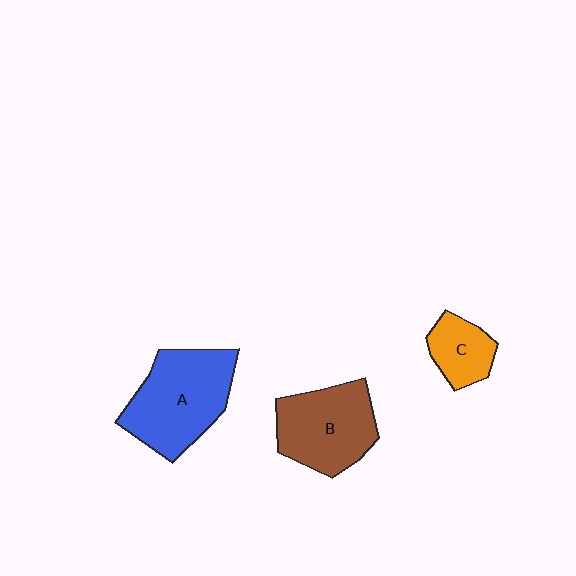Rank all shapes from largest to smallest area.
From largest to smallest: A (blue), B (brown), C (orange).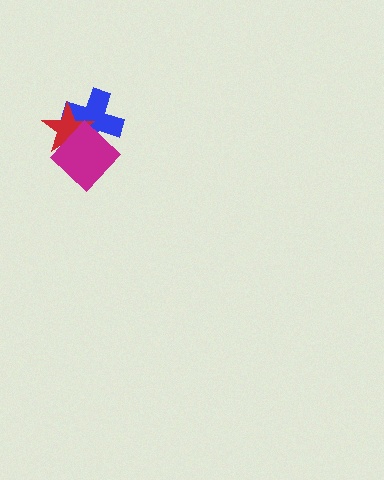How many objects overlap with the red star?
2 objects overlap with the red star.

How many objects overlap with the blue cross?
2 objects overlap with the blue cross.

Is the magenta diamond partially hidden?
No, no other shape covers it.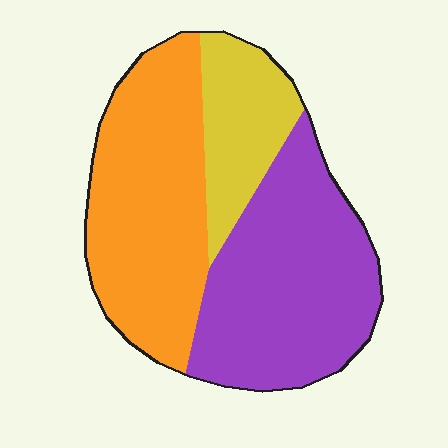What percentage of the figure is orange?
Orange takes up about two fifths (2/5) of the figure.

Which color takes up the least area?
Yellow, at roughly 20%.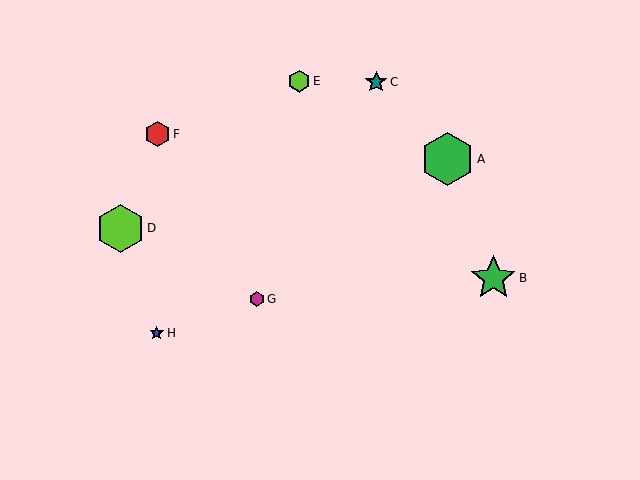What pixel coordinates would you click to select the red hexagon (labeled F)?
Click at (158, 134) to select the red hexagon F.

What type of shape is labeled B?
Shape B is a green star.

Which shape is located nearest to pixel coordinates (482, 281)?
The green star (labeled B) at (493, 278) is nearest to that location.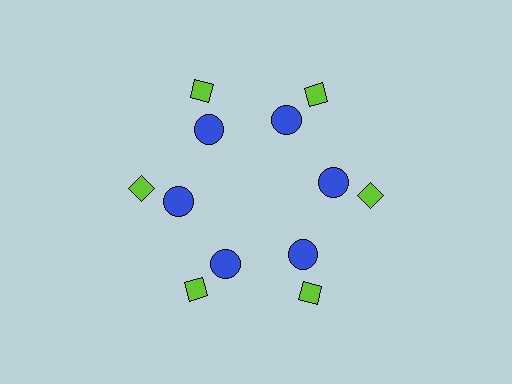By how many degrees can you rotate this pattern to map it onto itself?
The pattern maps onto itself every 60 degrees of rotation.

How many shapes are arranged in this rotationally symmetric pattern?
There are 12 shapes, arranged in 6 groups of 2.